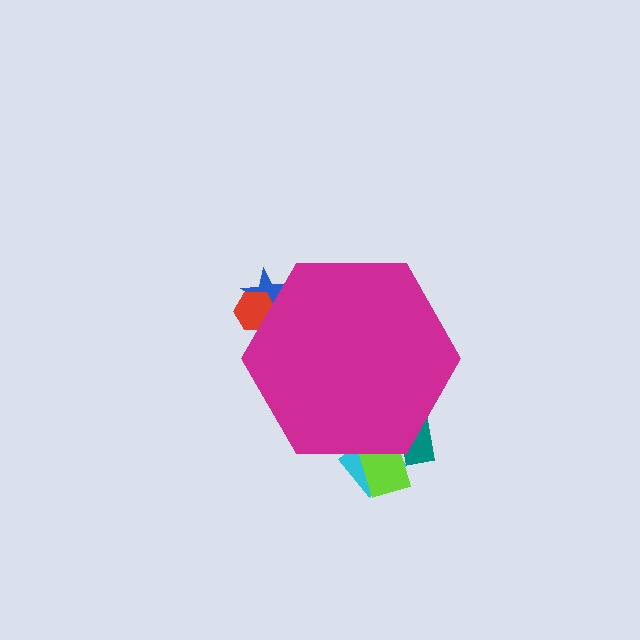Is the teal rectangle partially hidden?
Yes, the teal rectangle is partially hidden behind the magenta hexagon.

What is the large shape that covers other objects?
A magenta hexagon.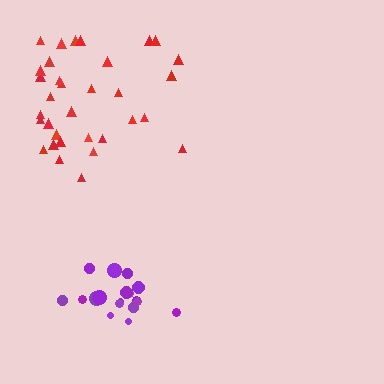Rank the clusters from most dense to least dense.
purple, red.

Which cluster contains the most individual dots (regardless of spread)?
Red (33).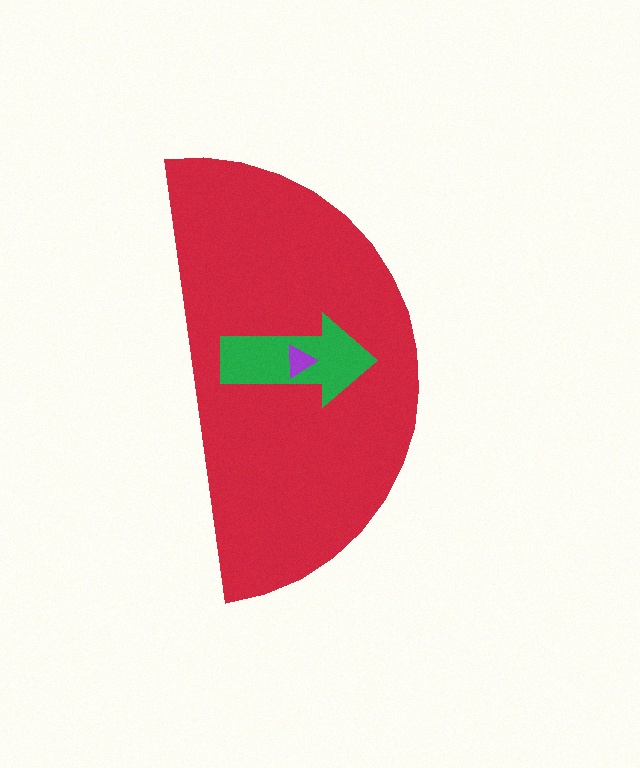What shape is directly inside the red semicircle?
The green arrow.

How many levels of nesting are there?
3.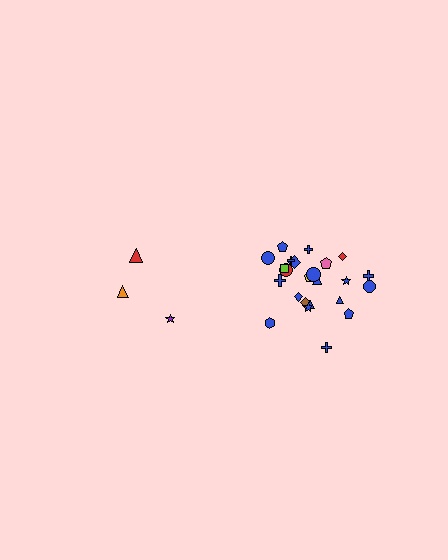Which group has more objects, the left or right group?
The right group.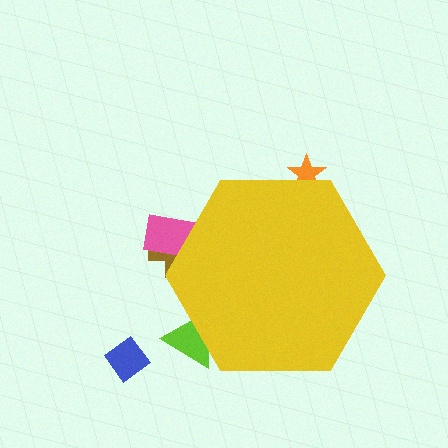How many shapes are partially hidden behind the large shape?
4 shapes are partially hidden.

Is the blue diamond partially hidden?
No, the blue diamond is fully visible.